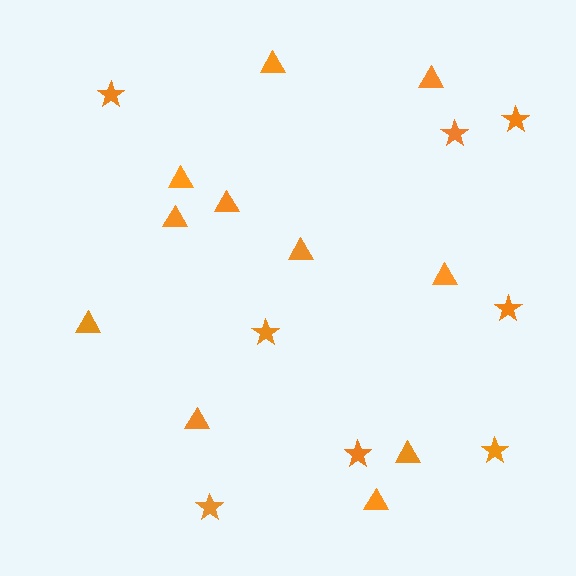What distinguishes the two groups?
There are 2 groups: one group of triangles (11) and one group of stars (8).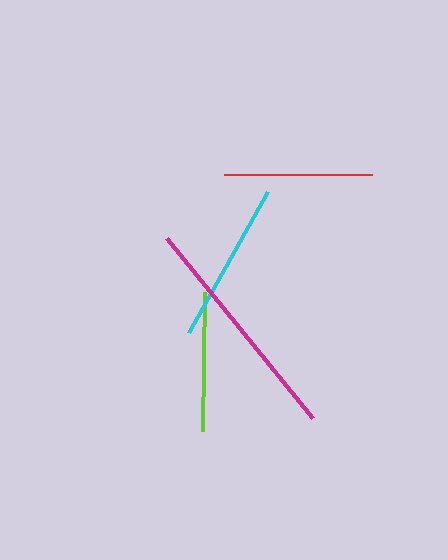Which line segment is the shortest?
The lime line is the shortest at approximately 139 pixels.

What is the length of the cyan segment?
The cyan segment is approximately 161 pixels long.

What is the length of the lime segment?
The lime segment is approximately 139 pixels long.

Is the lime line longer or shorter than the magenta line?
The magenta line is longer than the lime line.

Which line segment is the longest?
The magenta line is the longest at approximately 231 pixels.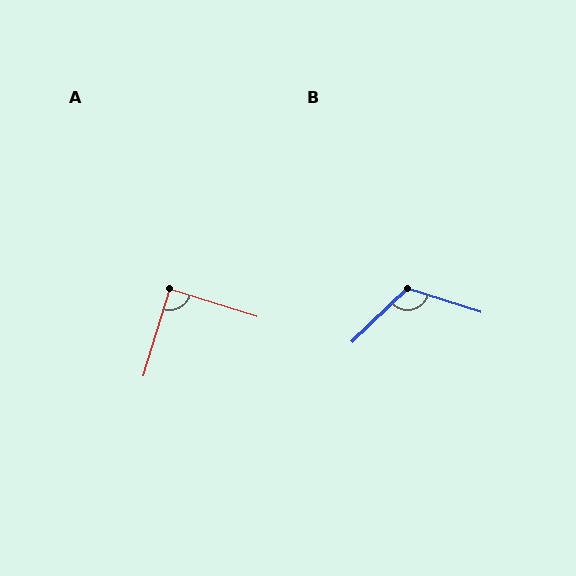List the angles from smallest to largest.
A (89°), B (118°).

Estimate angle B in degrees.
Approximately 118 degrees.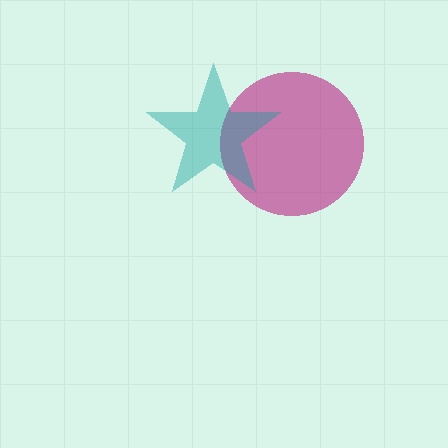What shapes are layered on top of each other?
The layered shapes are: a magenta circle, a teal star.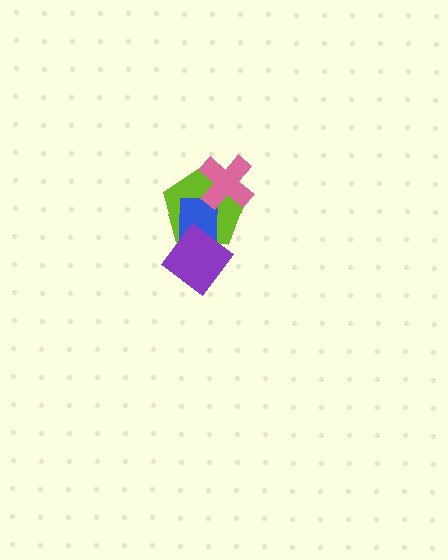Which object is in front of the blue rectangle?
The purple diamond is in front of the blue rectangle.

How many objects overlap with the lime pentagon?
3 objects overlap with the lime pentagon.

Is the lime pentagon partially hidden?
Yes, it is partially covered by another shape.